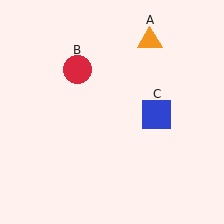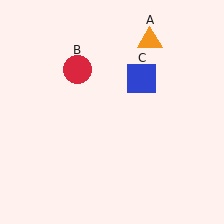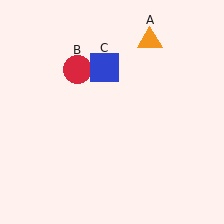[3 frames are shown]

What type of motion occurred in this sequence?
The blue square (object C) rotated counterclockwise around the center of the scene.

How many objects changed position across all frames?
1 object changed position: blue square (object C).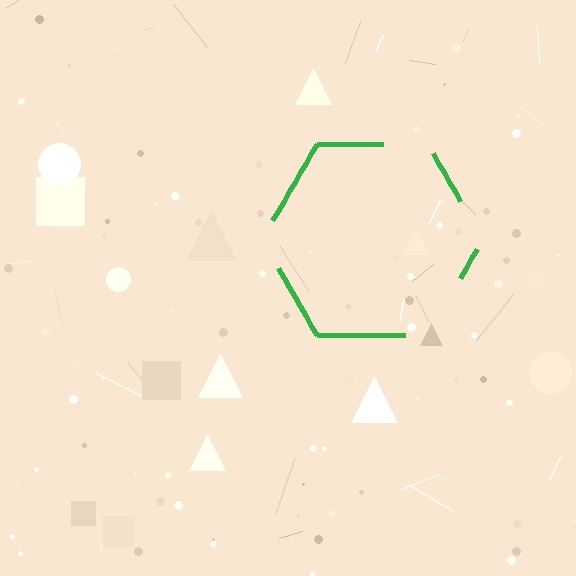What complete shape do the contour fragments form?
The contour fragments form a hexagon.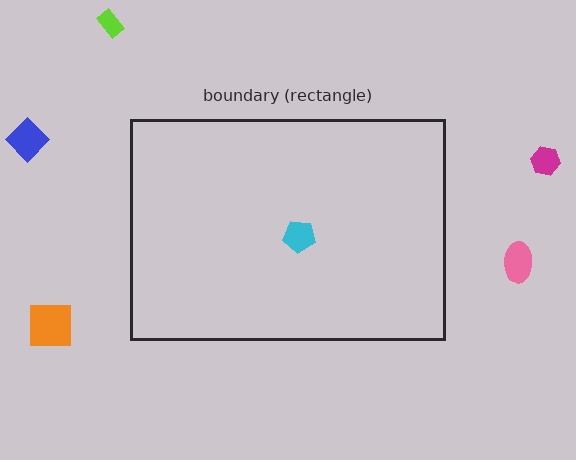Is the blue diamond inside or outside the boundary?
Outside.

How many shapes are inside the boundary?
1 inside, 5 outside.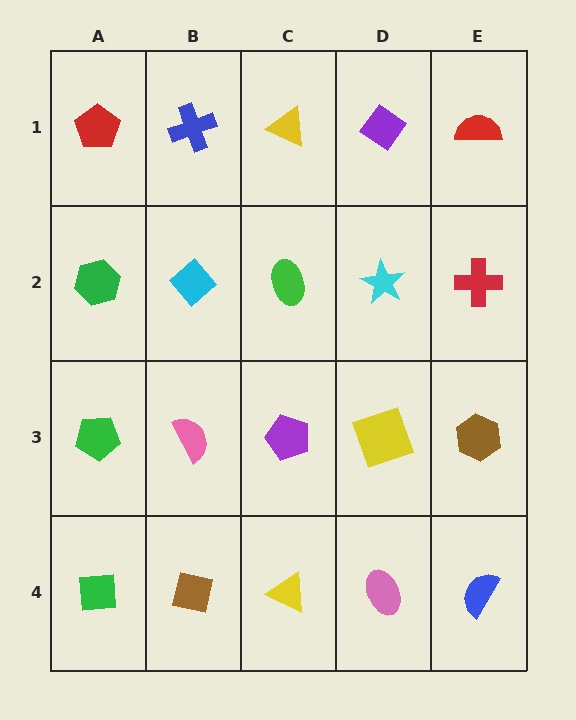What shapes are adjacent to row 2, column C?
A yellow triangle (row 1, column C), a purple pentagon (row 3, column C), a cyan diamond (row 2, column B), a cyan star (row 2, column D).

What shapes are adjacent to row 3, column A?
A green hexagon (row 2, column A), a green square (row 4, column A), a pink semicircle (row 3, column B).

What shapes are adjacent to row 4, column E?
A brown hexagon (row 3, column E), a pink ellipse (row 4, column D).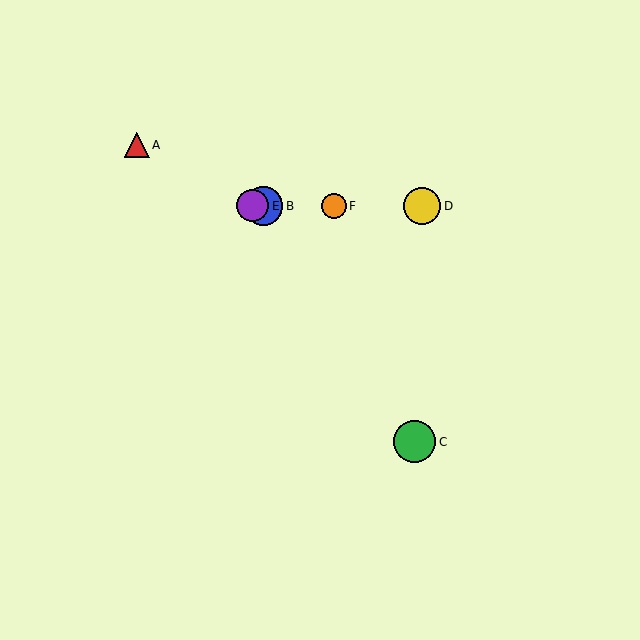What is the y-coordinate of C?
Object C is at y≈442.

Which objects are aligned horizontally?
Objects B, D, E, F are aligned horizontally.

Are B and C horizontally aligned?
No, B is at y≈206 and C is at y≈442.